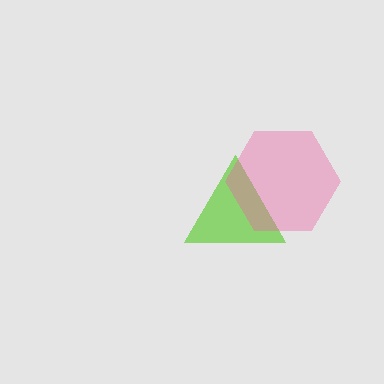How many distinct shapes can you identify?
There are 2 distinct shapes: a lime triangle, a pink hexagon.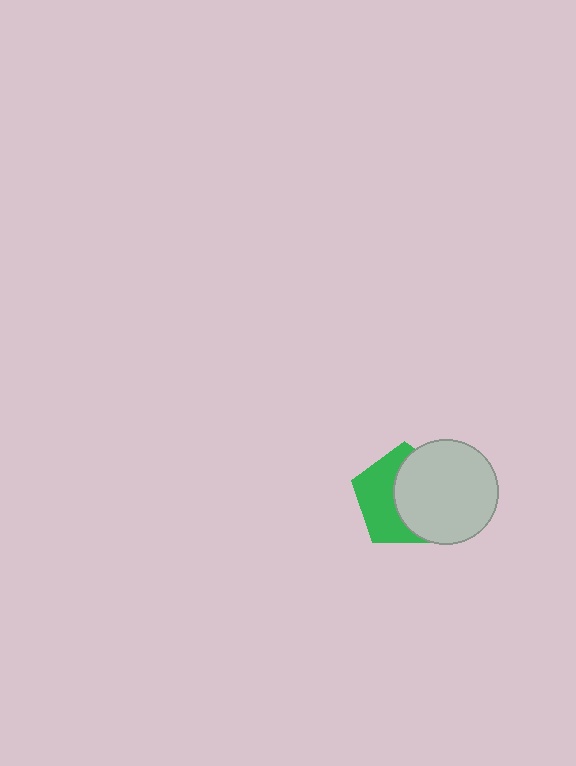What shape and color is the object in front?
The object in front is a light gray circle.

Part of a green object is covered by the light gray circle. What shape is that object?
It is a pentagon.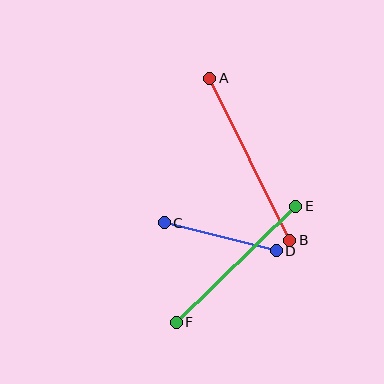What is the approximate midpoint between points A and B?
The midpoint is at approximately (250, 159) pixels.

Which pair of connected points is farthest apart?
Points A and B are farthest apart.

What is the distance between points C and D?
The distance is approximately 116 pixels.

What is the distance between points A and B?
The distance is approximately 181 pixels.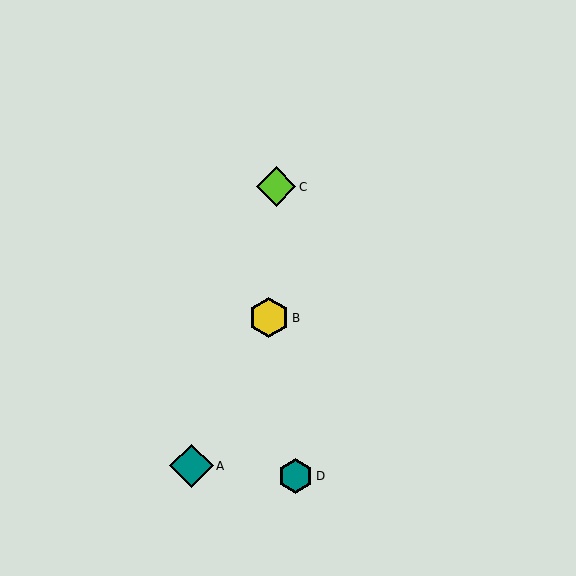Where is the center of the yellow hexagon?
The center of the yellow hexagon is at (269, 318).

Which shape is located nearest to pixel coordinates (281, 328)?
The yellow hexagon (labeled B) at (269, 318) is nearest to that location.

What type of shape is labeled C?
Shape C is a lime diamond.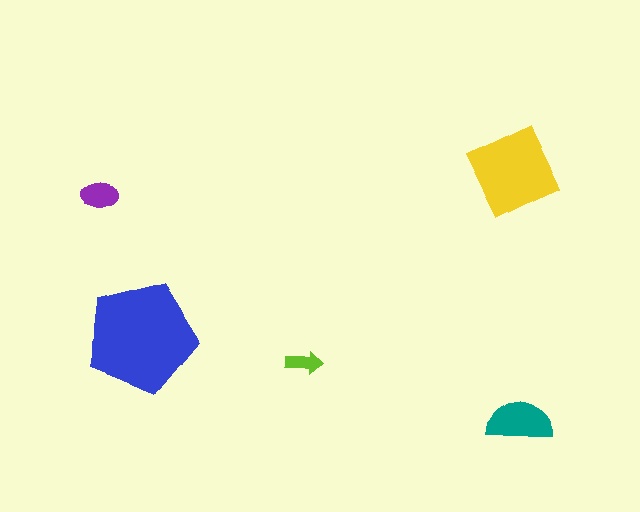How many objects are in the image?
There are 5 objects in the image.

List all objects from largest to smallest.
The blue pentagon, the yellow square, the teal semicircle, the purple ellipse, the lime arrow.